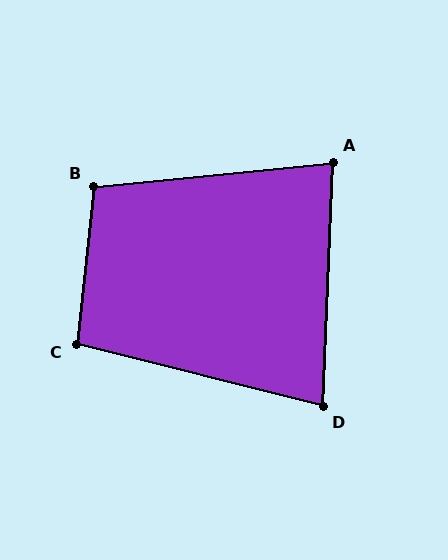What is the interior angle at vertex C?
Approximately 98 degrees (obtuse).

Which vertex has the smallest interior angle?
D, at approximately 78 degrees.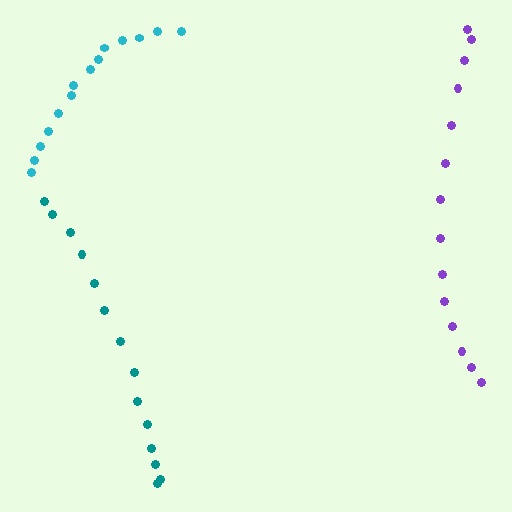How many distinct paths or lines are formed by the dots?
There are 3 distinct paths.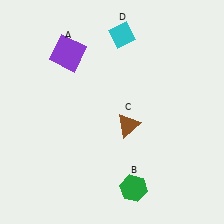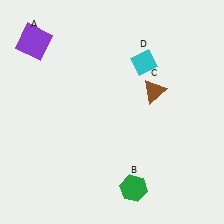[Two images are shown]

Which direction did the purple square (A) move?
The purple square (A) moved left.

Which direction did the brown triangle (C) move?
The brown triangle (C) moved up.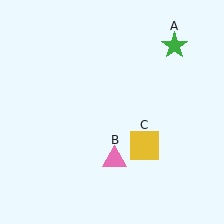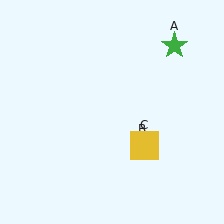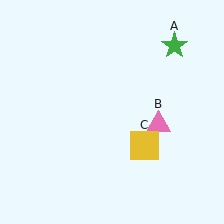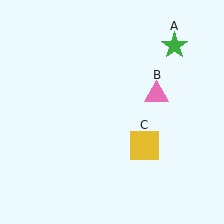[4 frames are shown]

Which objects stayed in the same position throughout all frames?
Green star (object A) and yellow square (object C) remained stationary.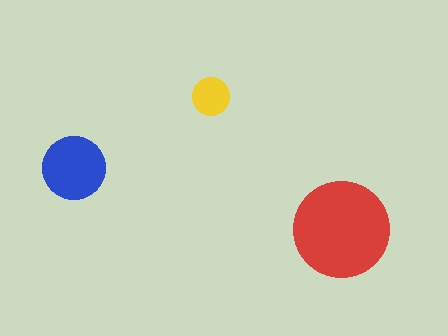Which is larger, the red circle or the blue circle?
The red one.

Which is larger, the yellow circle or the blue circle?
The blue one.